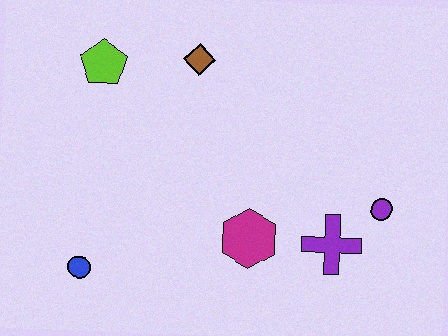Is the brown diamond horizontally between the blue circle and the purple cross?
Yes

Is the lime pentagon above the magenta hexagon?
Yes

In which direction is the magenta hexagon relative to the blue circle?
The magenta hexagon is to the right of the blue circle.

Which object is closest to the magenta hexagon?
The purple cross is closest to the magenta hexagon.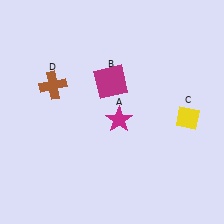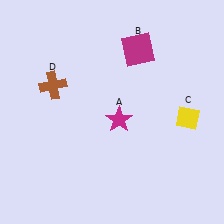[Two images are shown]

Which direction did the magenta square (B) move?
The magenta square (B) moved up.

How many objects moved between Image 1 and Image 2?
1 object moved between the two images.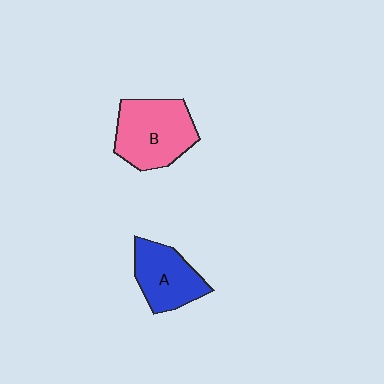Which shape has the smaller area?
Shape A (blue).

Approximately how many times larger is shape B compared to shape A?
Approximately 1.3 times.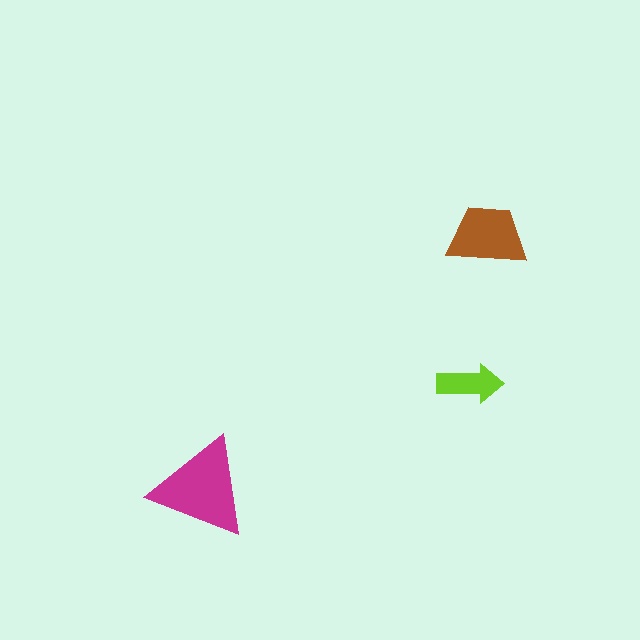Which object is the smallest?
The lime arrow.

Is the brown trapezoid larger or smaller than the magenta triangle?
Smaller.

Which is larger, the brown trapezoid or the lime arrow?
The brown trapezoid.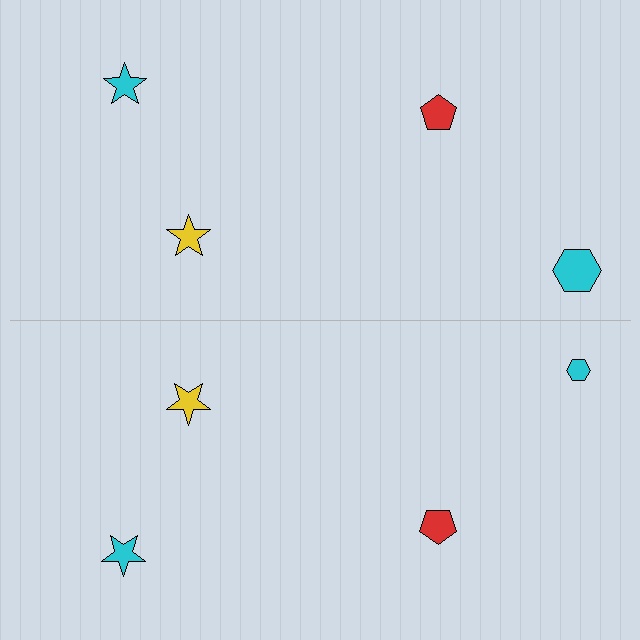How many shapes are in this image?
There are 8 shapes in this image.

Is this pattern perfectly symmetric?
No, the pattern is not perfectly symmetric. The cyan hexagon on the bottom side has a different size than its mirror counterpart.